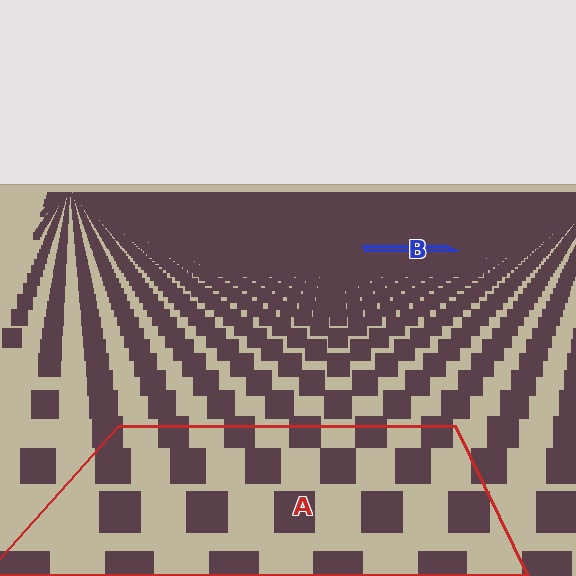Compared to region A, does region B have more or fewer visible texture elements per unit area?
Region B has more texture elements per unit area — they are packed more densely because it is farther away.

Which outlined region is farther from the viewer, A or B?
Region B is farther from the viewer — the texture elements inside it appear smaller and more densely packed.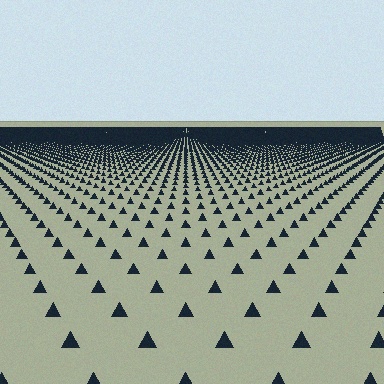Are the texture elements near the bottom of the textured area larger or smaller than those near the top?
Larger. Near the bottom, elements are closer to the viewer and appear at a bigger on-screen size.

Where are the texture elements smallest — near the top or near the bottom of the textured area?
Near the top.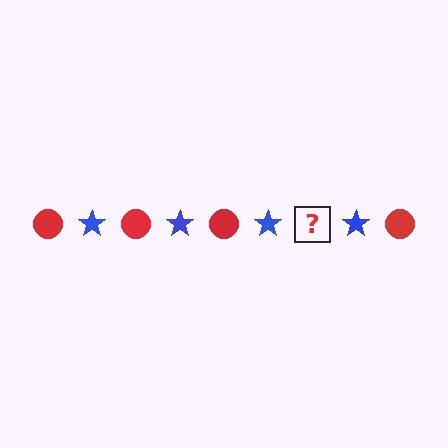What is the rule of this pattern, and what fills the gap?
The rule is that the pattern alternates between red circle and blue star. The gap should be filled with a red circle.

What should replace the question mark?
The question mark should be replaced with a red circle.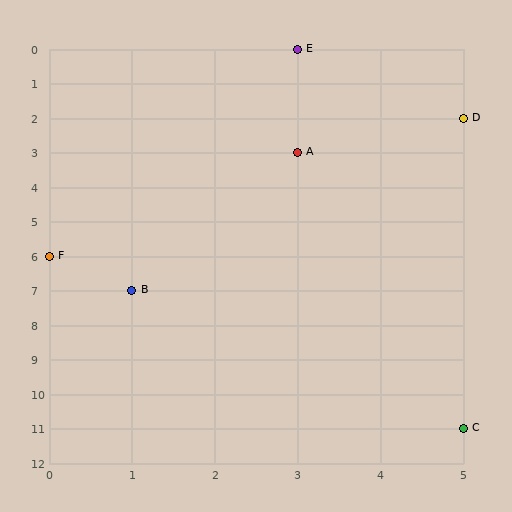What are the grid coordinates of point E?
Point E is at grid coordinates (3, 0).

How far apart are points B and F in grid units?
Points B and F are 1 column and 1 row apart (about 1.4 grid units diagonally).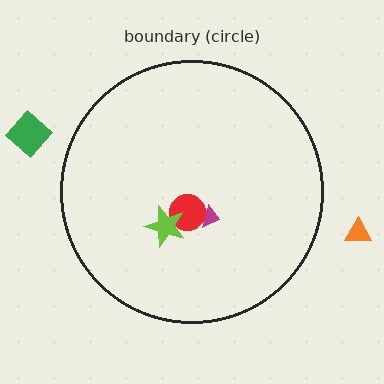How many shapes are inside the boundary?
3 inside, 2 outside.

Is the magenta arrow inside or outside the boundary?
Inside.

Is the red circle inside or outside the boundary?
Inside.